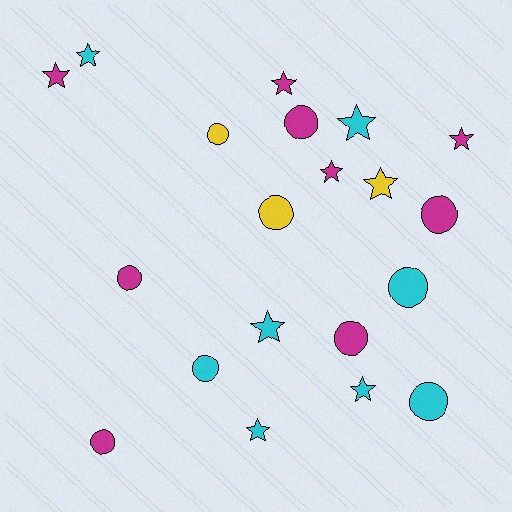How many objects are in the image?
There are 20 objects.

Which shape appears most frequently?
Star, with 10 objects.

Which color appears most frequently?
Magenta, with 9 objects.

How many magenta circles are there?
There are 5 magenta circles.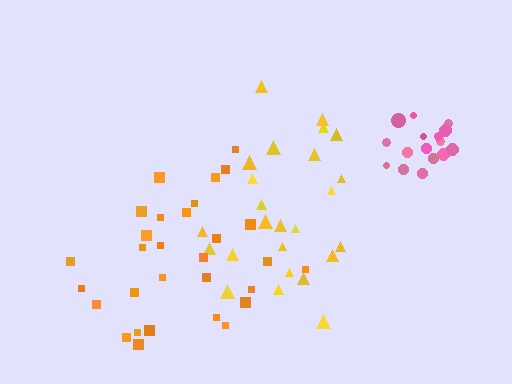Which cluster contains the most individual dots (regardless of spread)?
Orange (30).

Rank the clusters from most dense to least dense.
pink, orange, yellow.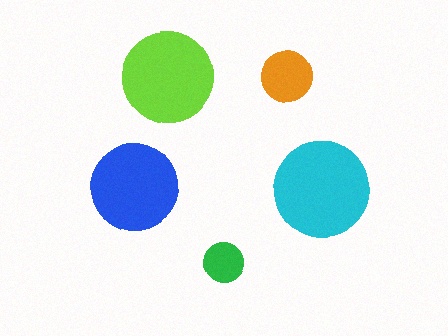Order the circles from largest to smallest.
the cyan one, the lime one, the blue one, the orange one, the green one.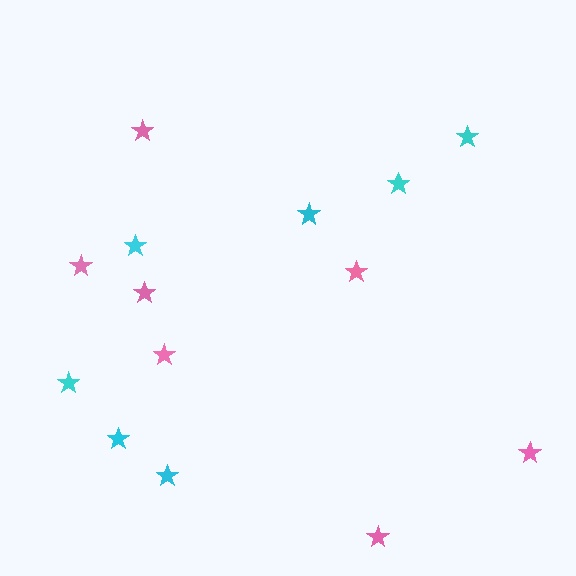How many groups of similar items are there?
There are 2 groups: one group of cyan stars (7) and one group of pink stars (7).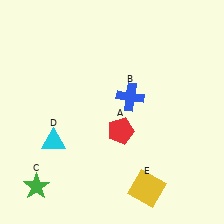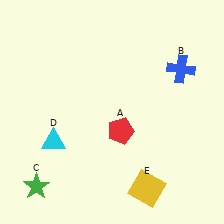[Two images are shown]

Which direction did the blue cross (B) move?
The blue cross (B) moved right.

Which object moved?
The blue cross (B) moved right.